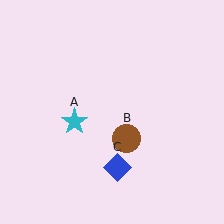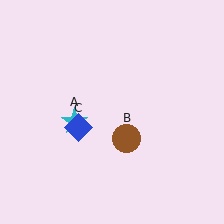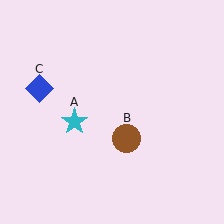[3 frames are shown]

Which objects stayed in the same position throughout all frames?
Cyan star (object A) and brown circle (object B) remained stationary.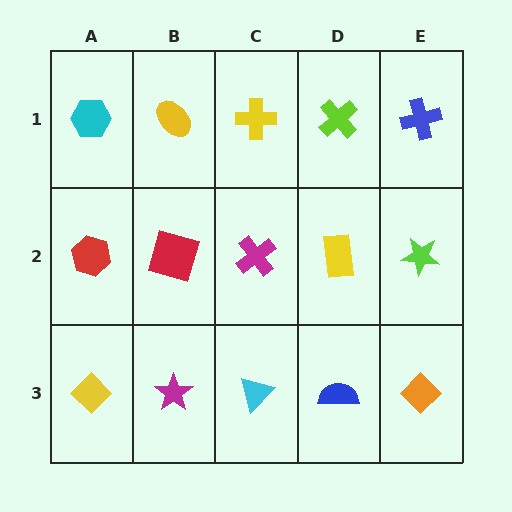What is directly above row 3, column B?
A red square.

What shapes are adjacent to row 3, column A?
A red hexagon (row 2, column A), a magenta star (row 3, column B).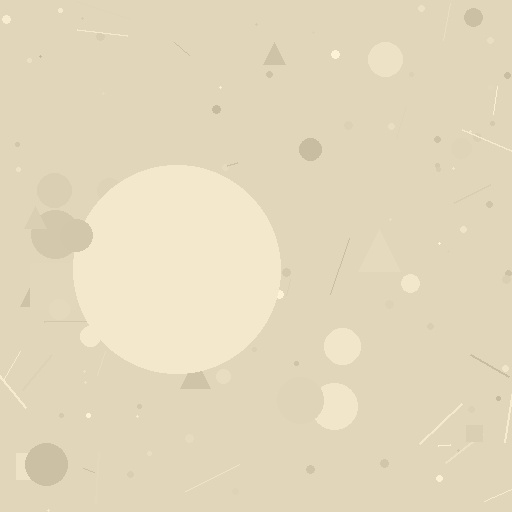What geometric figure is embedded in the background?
A circle is embedded in the background.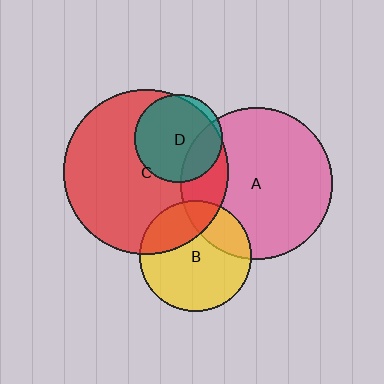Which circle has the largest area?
Circle C (red).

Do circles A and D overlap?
Yes.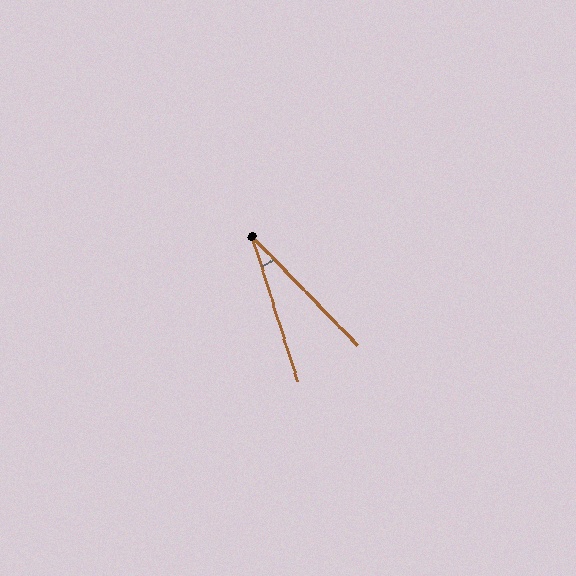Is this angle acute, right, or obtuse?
It is acute.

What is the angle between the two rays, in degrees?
Approximately 27 degrees.